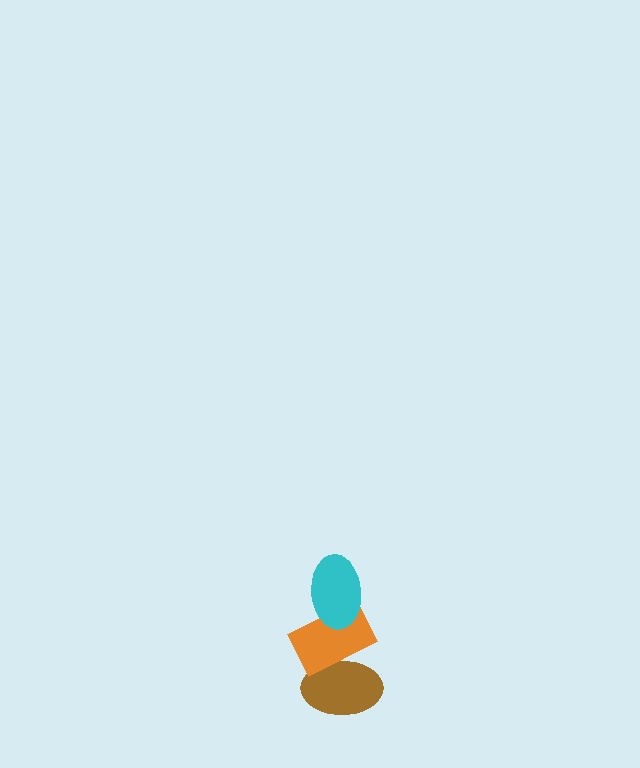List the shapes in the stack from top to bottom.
From top to bottom: the cyan ellipse, the orange rectangle, the brown ellipse.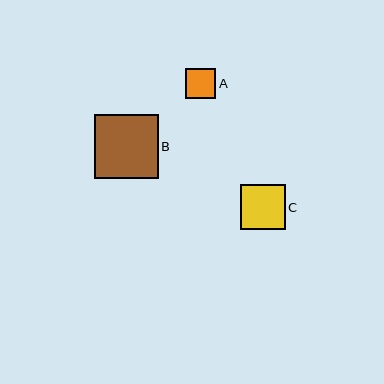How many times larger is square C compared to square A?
Square C is approximately 1.5 times the size of square A.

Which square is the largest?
Square B is the largest with a size of approximately 64 pixels.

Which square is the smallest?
Square A is the smallest with a size of approximately 30 pixels.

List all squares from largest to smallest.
From largest to smallest: B, C, A.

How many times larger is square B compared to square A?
Square B is approximately 2.1 times the size of square A.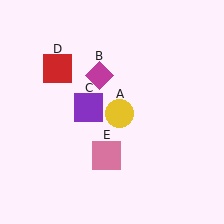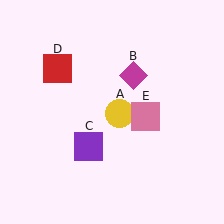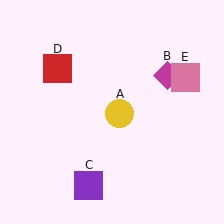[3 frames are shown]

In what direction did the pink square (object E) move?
The pink square (object E) moved up and to the right.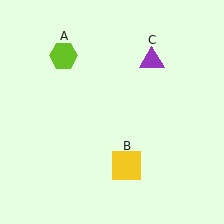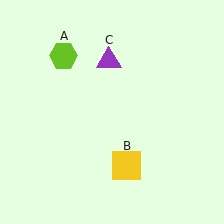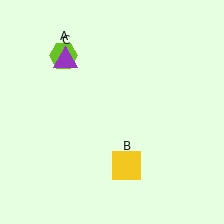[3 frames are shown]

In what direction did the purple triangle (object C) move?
The purple triangle (object C) moved left.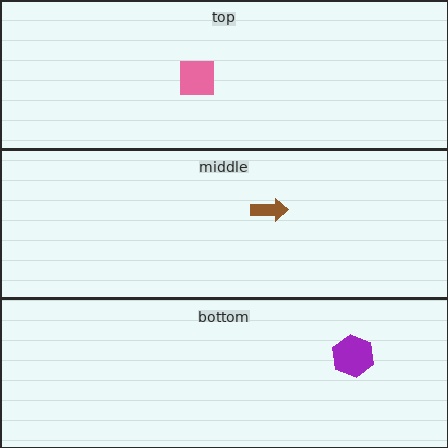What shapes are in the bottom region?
The purple hexagon.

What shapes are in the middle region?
The brown arrow.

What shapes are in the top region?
The pink square.